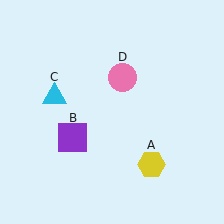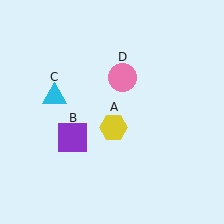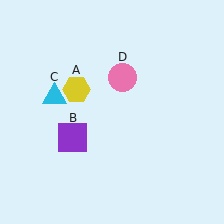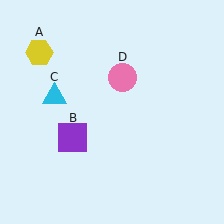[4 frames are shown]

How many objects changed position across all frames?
1 object changed position: yellow hexagon (object A).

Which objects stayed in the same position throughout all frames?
Purple square (object B) and cyan triangle (object C) and pink circle (object D) remained stationary.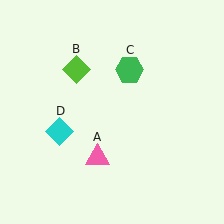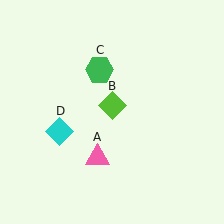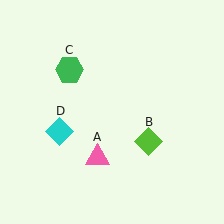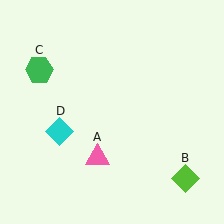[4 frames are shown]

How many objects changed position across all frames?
2 objects changed position: lime diamond (object B), green hexagon (object C).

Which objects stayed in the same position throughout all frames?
Pink triangle (object A) and cyan diamond (object D) remained stationary.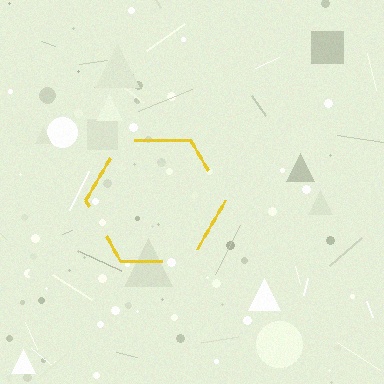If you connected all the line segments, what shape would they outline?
They would outline a hexagon.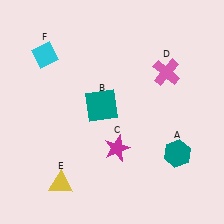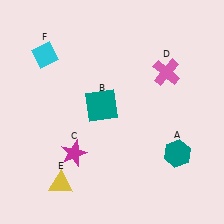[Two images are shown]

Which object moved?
The magenta star (C) moved left.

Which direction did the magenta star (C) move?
The magenta star (C) moved left.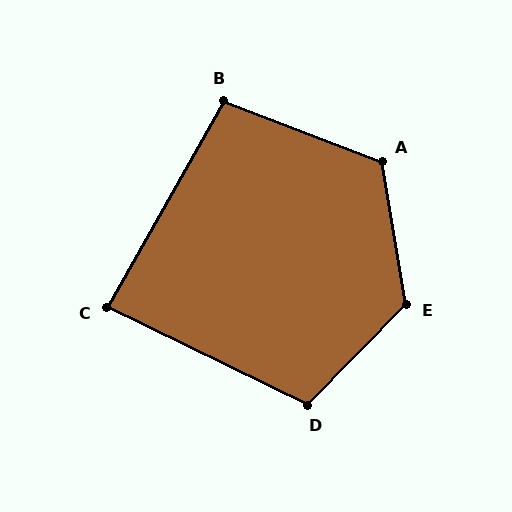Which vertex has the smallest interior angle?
C, at approximately 86 degrees.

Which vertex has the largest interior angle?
E, at approximately 126 degrees.